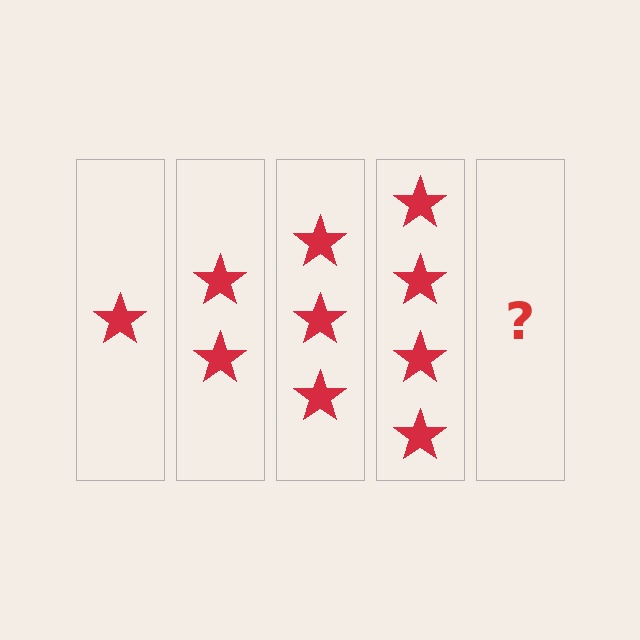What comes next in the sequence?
The next element should be 5 stars.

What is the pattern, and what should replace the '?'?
The pattern is that each step adds one more star. The '?' should be 5 stars.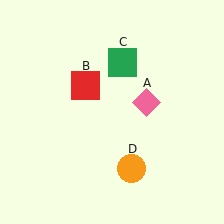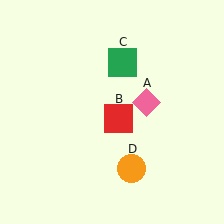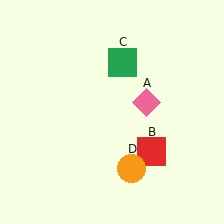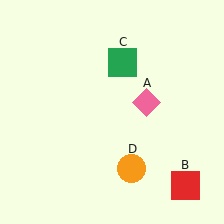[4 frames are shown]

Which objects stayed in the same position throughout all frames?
Pink diamond (object A) and green square (object C) and orange circle (object D) remained stationary.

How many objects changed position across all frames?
1 object changed position: red square (object B).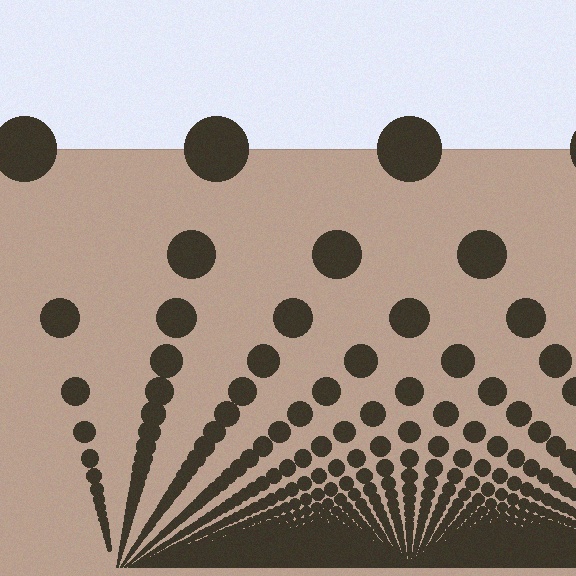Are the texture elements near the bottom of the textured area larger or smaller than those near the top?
Smaller. The gradient is inverted — elements near the bottom are smaller and denser.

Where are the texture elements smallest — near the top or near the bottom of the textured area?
Near the bottom.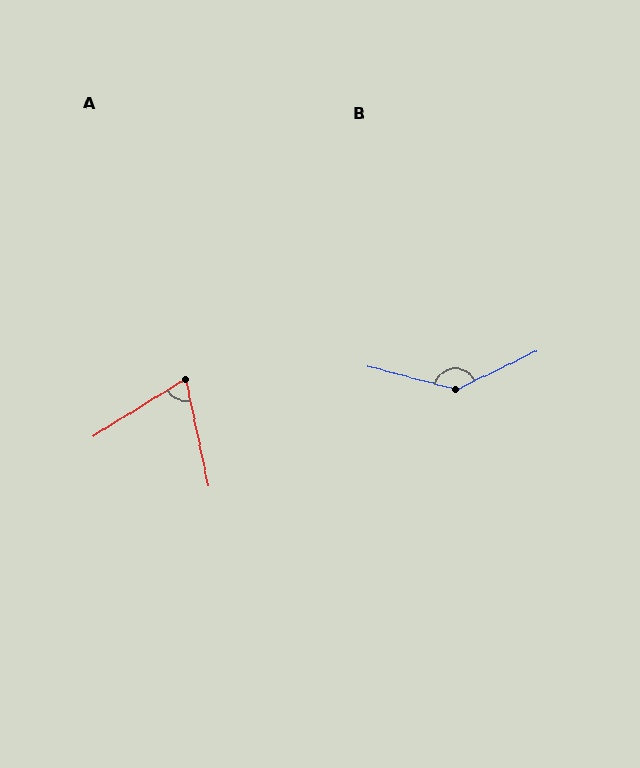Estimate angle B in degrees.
Approximately 140 degrees.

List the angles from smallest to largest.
A (70°), B (140°).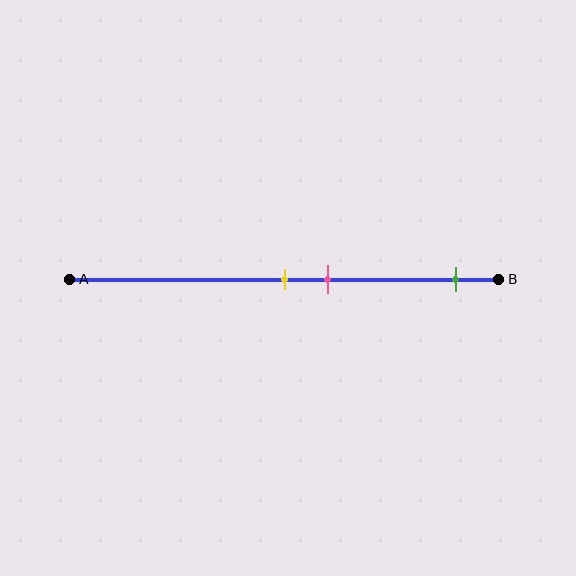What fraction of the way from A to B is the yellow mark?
The yellow mark is approximately 50% (0.5) of the way from A to B.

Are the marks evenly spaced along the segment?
No, the marks are not evenly spaced.